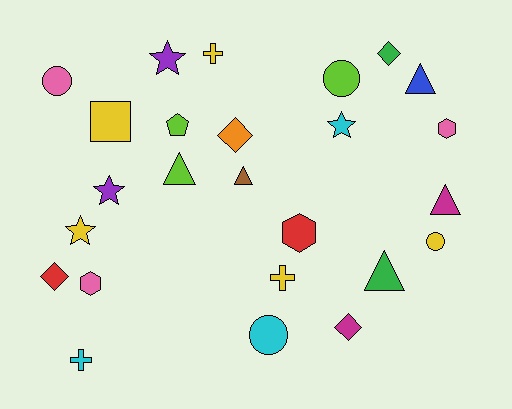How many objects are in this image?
There are 25 objects.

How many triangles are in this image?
There are 5 triangles.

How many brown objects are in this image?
There is 1 brown object.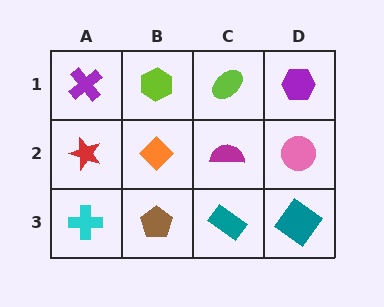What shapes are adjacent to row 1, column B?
An orange diamond (row 2, column B), a purple cross (row 1, column A), a lime ellipse (row 1, column C).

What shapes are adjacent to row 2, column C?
A lime ellipse (row 1, column C), a teal rectangle (row 3, column C), an orange diamond (row 2, column B), a pink circle (row 2, column D).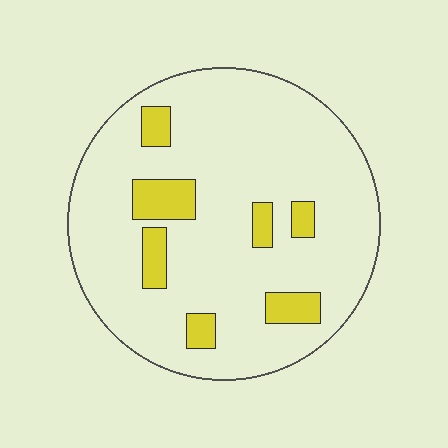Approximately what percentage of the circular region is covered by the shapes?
Approximately 15%.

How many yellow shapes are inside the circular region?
7.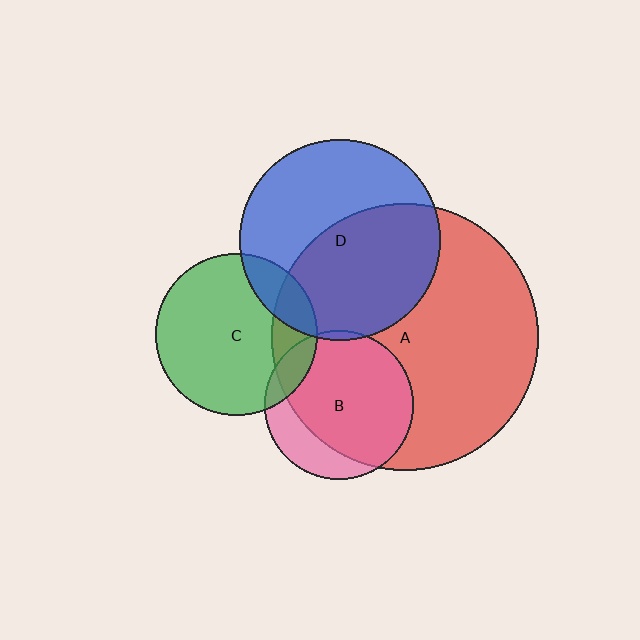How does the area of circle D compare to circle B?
Approximately 1.8 times.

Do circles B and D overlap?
Yes.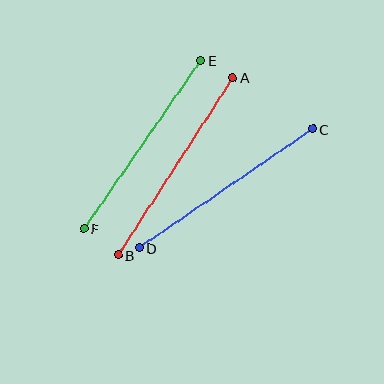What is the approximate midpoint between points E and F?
The midpoint is at approximately (142, 145) pixels.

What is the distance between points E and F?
The distance is approximately 205 pixels.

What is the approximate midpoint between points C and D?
The midpoint is at approximately (226, 188) pixels.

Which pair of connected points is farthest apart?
Points A and B are farthest apart.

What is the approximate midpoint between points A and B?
The midpoint is at approximately (175, 166) pixels.